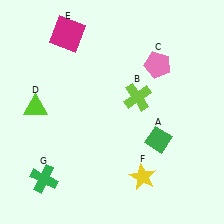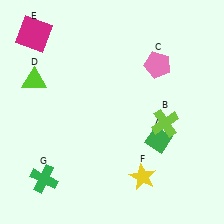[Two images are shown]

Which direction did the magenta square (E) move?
The magenta square (E) moved left.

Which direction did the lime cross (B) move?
The lime cross (B) moved right.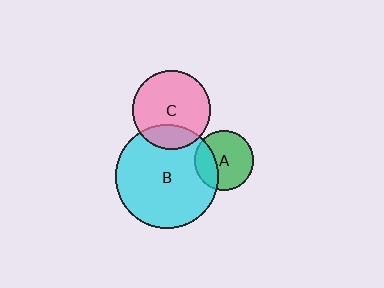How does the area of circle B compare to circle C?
Approximately 1.7 times.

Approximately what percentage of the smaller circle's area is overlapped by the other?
Approximately 20%.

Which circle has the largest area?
Circle B (cyan).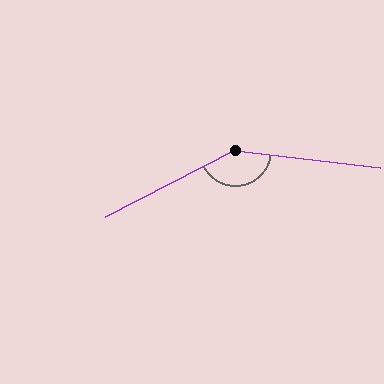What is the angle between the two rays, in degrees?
Approximately 146 degrees.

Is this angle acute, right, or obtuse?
It is obtuse.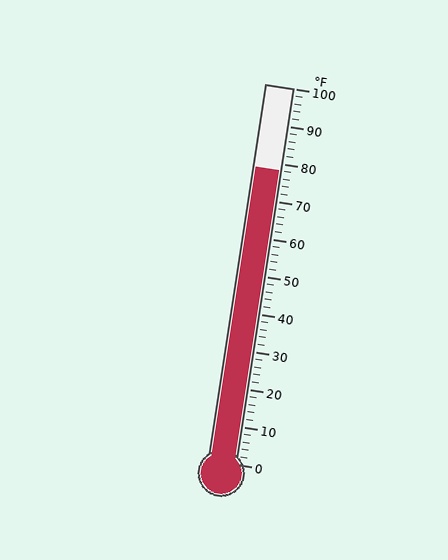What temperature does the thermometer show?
The thermometer shows approximately 78°F.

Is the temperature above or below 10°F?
The temperature is above 10°F.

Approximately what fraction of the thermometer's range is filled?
The thermometer is filled to approximately 80% of its range.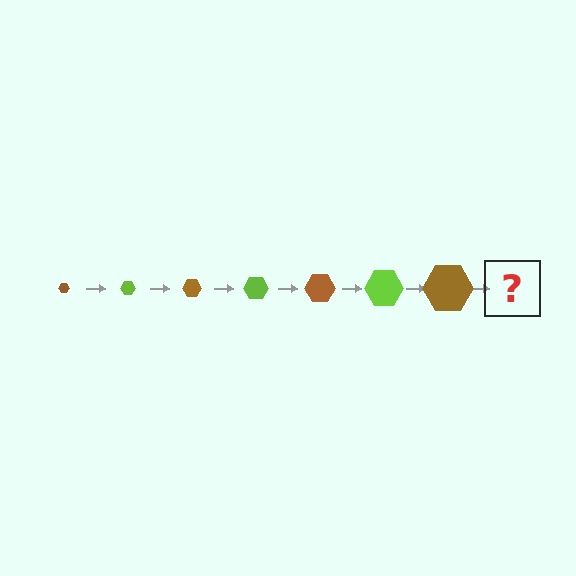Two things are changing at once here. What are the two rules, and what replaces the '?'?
The two rules are that the hexagon grows larger each step and the color cycles through brown and lime. The '?' should be a lime hexagon, larger than the previous one.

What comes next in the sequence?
The next element should be a lime hexagon, larger than the previous one.